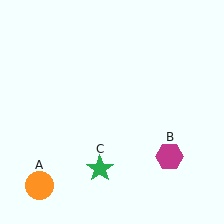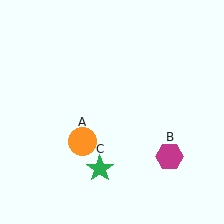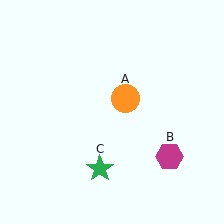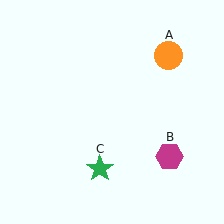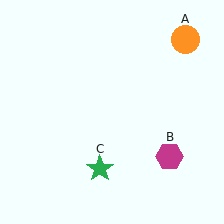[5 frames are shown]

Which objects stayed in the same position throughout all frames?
Magenta hexagon (object B) and green star (object C) remained stationary.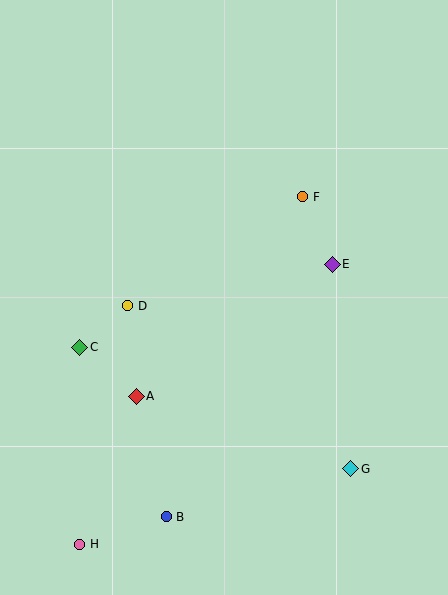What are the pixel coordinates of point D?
Point D is at (128, 306).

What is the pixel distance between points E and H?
The distance between E and H is 377 pixels.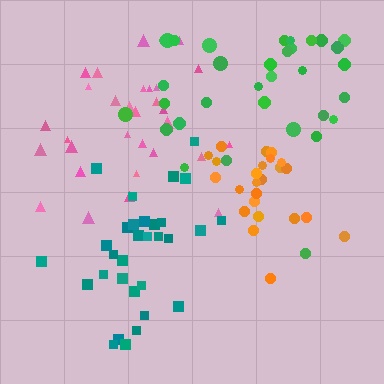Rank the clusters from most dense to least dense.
orange, teal, pink, green.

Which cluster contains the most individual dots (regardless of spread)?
Green (34).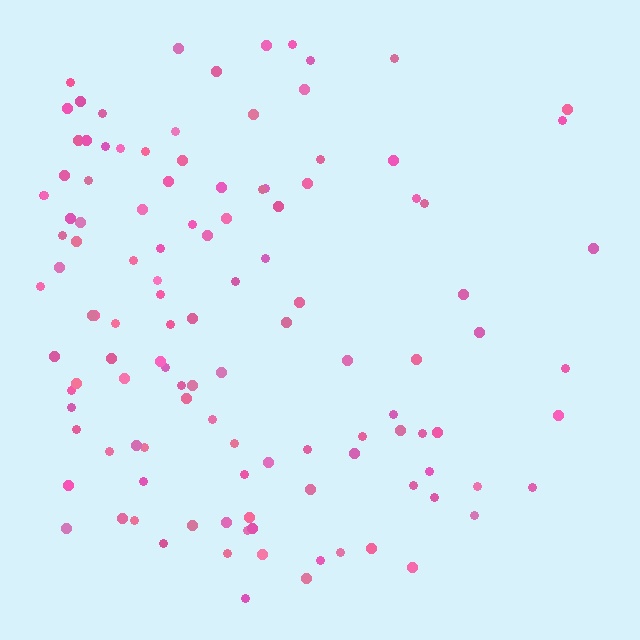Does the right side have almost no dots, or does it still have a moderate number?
Still a moderate number, just noticeably fewer than the left.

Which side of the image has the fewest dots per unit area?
The right.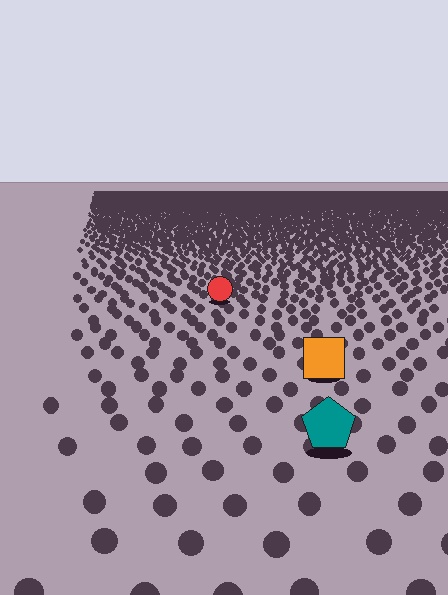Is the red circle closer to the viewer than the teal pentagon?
No. The teal pentagon is closer — you can tell from the texture gradient: the ground texture is coarser near it.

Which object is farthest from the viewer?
The red circle is farthest from the viewer. It appears smaller and the ground texture around it is denser.